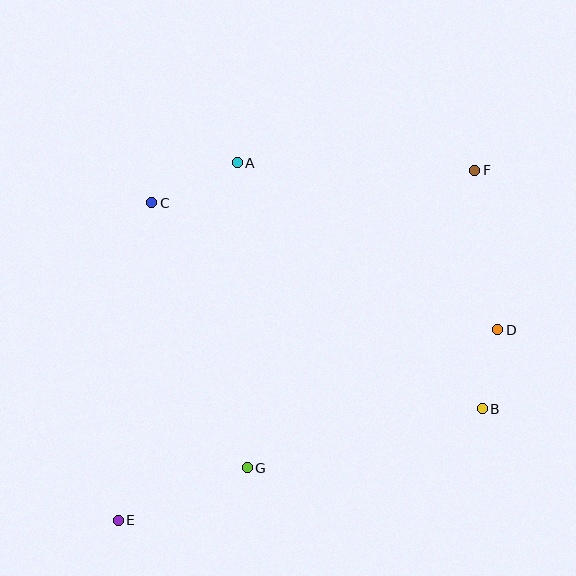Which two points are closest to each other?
Points B and D are closest to each other.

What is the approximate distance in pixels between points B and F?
The distance between B and F is approximately 239 pixels.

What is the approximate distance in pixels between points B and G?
The distance between B and G is approximately 242 pixels.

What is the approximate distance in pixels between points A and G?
The distance between A and G is approximately 305 pixels.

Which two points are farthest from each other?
Points E and F are farthest from each other.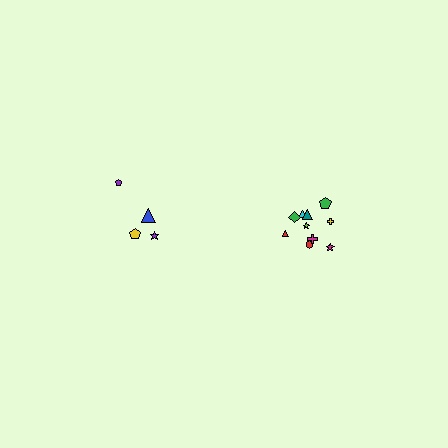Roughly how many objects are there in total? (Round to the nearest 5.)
Roughly 15 objects in total.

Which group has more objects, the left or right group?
The right group.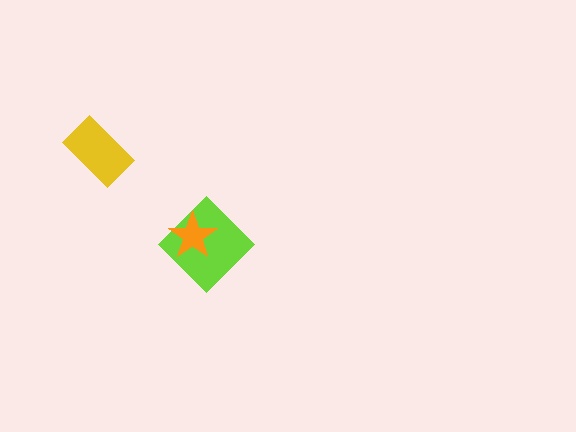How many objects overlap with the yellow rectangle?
0 objects overlap with the yellow rectangle.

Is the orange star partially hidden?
No, no other shape covers it.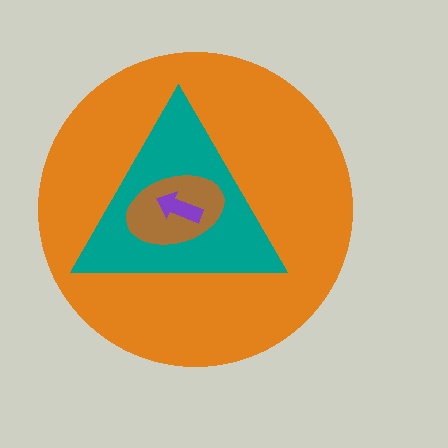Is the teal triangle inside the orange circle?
Yes.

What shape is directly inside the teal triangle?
The brown ellipse.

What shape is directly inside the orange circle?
The teal triangle.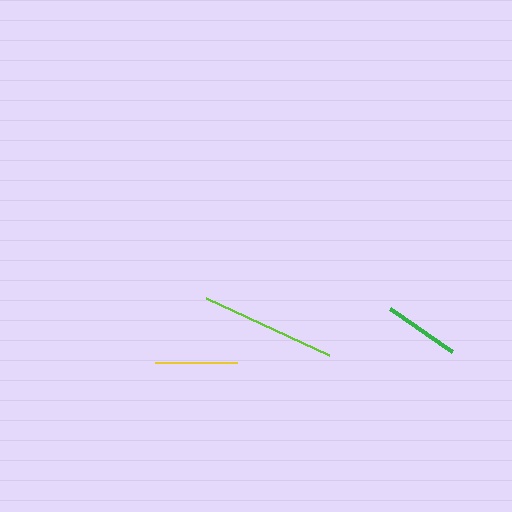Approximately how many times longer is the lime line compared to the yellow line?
The lime line is approximately 1.7 times the length of the yellow line.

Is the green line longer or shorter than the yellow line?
The yellow line is longer than the green line.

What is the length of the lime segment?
The lime segment is approximately 136 pixels long.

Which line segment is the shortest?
The green line is the shortest at approximately 76 pixels.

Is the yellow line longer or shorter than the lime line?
The lime line is longer than the yellow line.